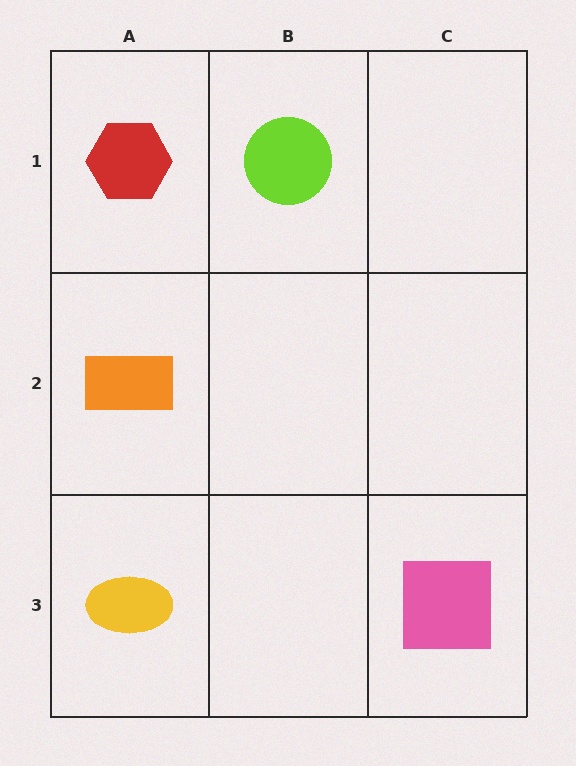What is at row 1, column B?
A lime circle.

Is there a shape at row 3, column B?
No, that cell is empty.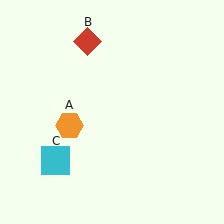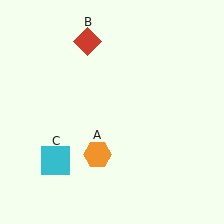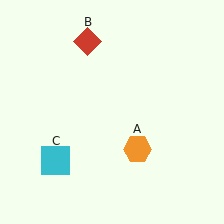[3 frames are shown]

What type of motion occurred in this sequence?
The orange hexagon (object A) rotated counterclockwise around the center of the scene.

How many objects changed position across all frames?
1 object changed position: orange hexagon (object A).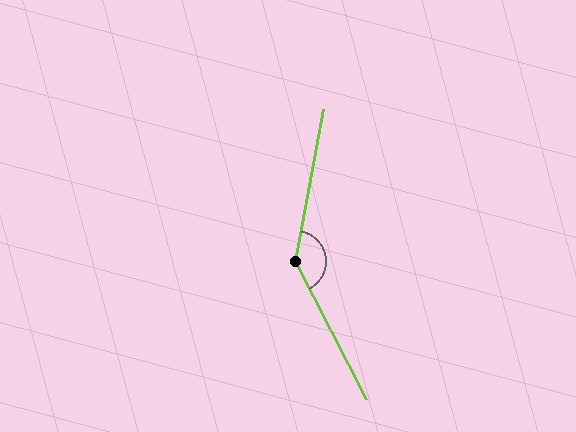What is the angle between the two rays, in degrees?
Approximately 142 degrees.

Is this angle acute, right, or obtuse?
It is obtuse.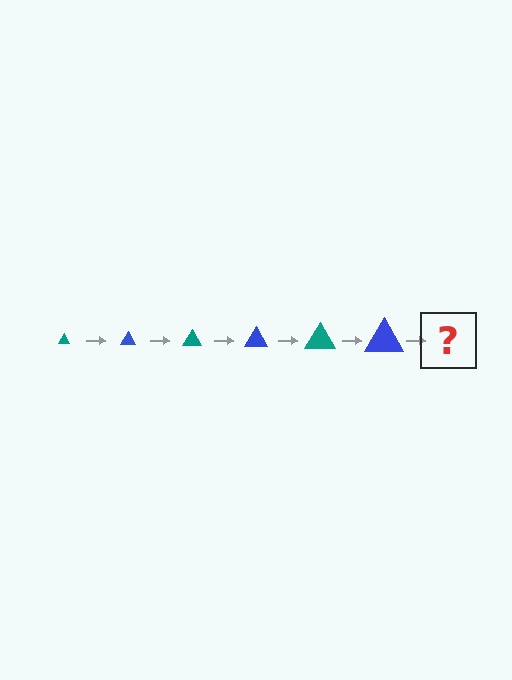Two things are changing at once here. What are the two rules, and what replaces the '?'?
The two rules are that the triangle grows larger each step and the color cycles through teal and blue. The '?' should be a teal triangle, larger than the previous one.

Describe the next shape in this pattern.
It should be a teal triangle, larger than the previous one.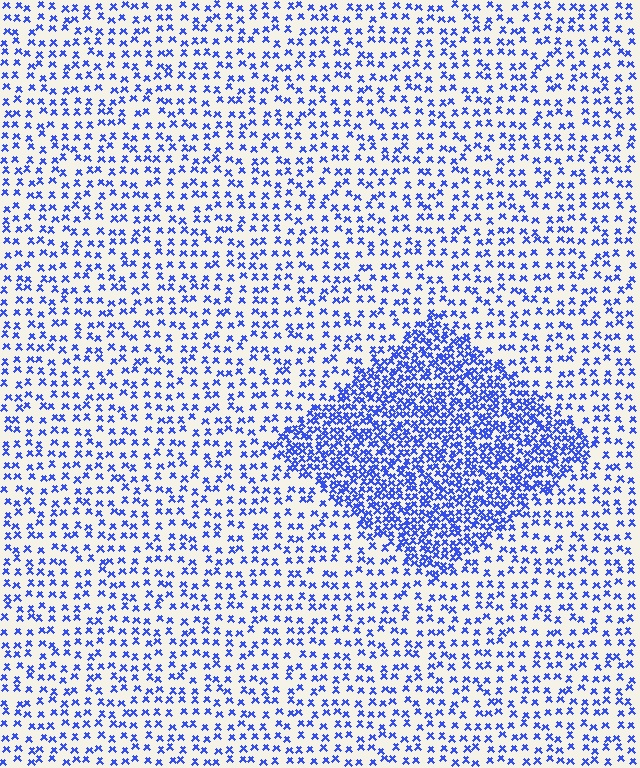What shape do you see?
I see a diamond.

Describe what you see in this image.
The image contains small blue elements arranged at two different densities. A diamond-shaped region is visible where the elements are more densely packed than the surrounding area.